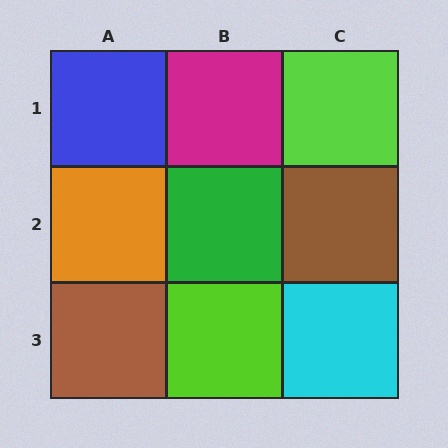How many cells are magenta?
1 cell is magenta.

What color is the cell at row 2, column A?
Orange.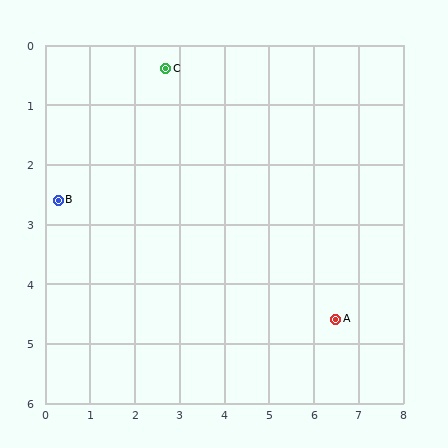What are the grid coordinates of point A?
Point A is at approximately (6.5, 4.6).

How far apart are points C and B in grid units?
Points C and B are about 3.3 grid units apart.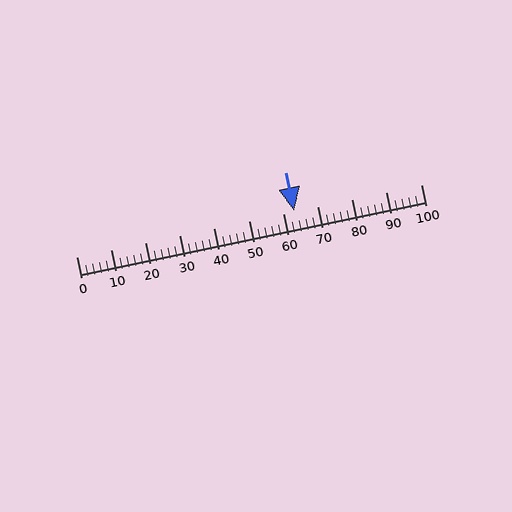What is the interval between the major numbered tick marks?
The major tick marks are spaced 10 units apart.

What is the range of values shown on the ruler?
The ruler shows values from 0 to 100.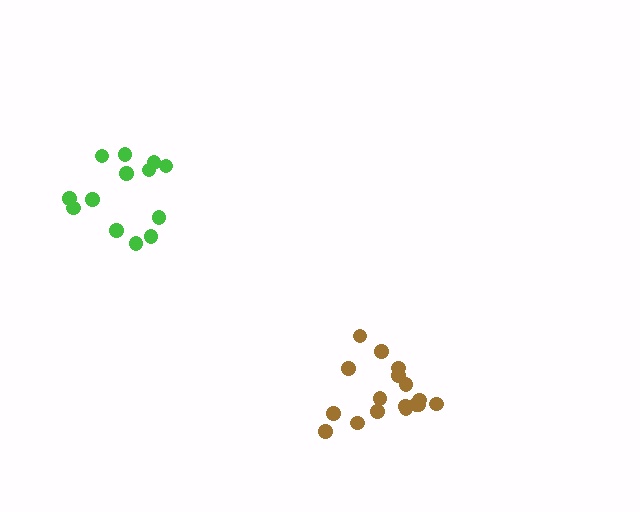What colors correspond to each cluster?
The clusters are colored: brown, green.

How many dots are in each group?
Group 1: 17 dots, Group 2: 13 dots (30 total).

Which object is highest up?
The green cluster is topmost.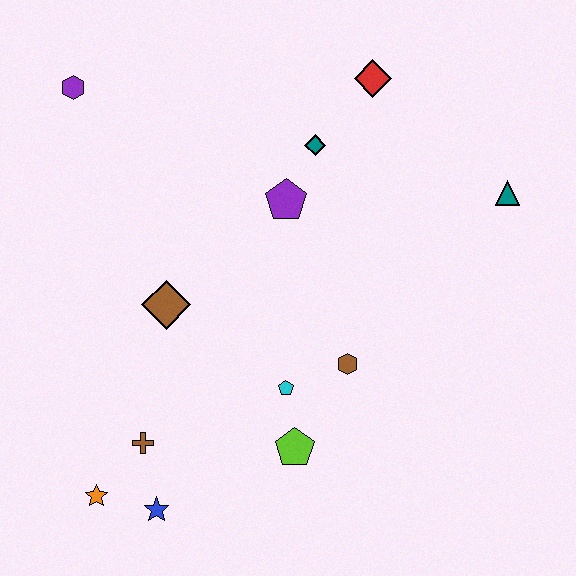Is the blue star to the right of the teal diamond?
No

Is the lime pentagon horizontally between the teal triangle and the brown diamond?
Yes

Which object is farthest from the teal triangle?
The orange star is farthest from the teal triangle.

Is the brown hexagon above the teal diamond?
No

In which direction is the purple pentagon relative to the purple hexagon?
The purple pentagon is to the right of the purple hexagon.